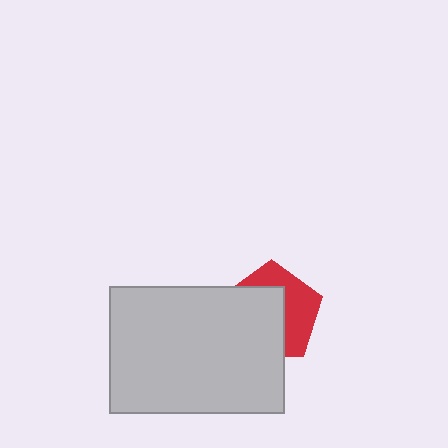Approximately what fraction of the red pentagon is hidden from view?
Roughly 57% of the red pentagon is hidden behind the light gray rectangle.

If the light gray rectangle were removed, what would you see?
You would see the complete red pentagon.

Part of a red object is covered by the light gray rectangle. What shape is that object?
It is a pentagon.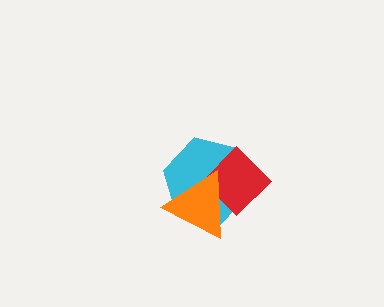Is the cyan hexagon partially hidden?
Yes, it is partially covered by another shape.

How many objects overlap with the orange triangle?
2 objects overlap with the orange triangle.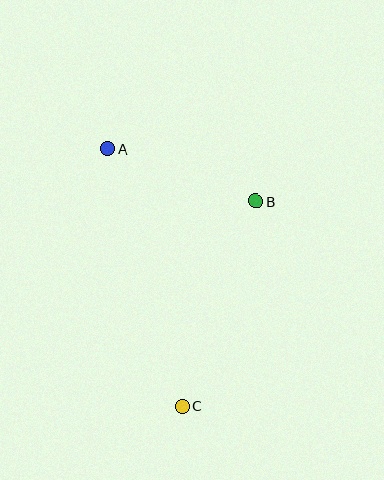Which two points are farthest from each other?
Points A and C are farthest from each other.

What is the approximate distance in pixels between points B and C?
The distance between B and C is approximately 218 pixels.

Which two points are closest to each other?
Points A and B are closest to each other.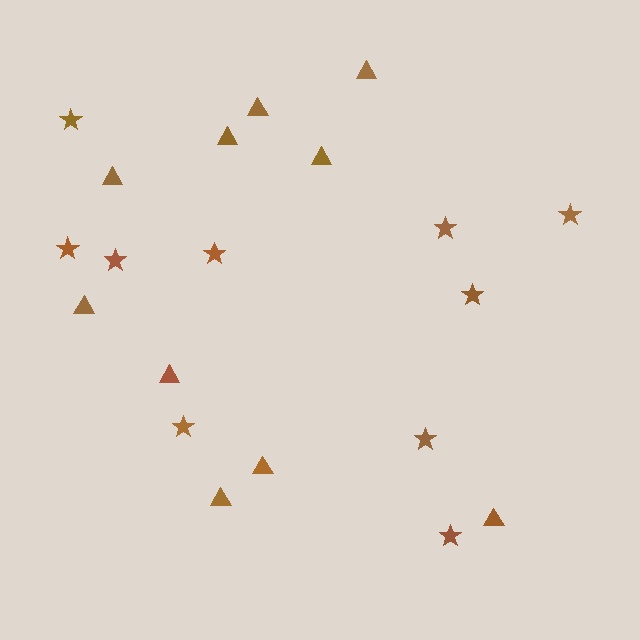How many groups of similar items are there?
There are 2 groups: one group of stars (10) and one group of triangles (10).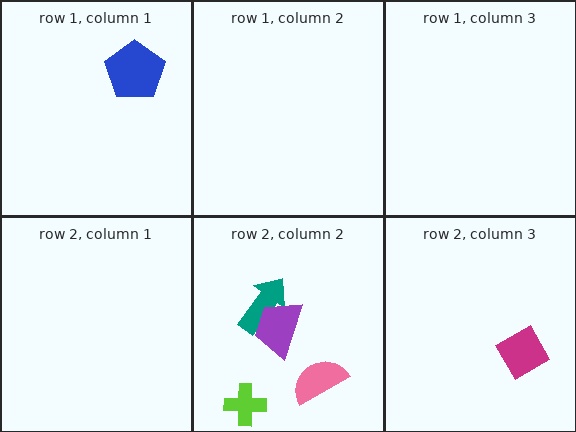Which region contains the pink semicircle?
The row 2, column 2 region.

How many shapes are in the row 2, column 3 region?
1.